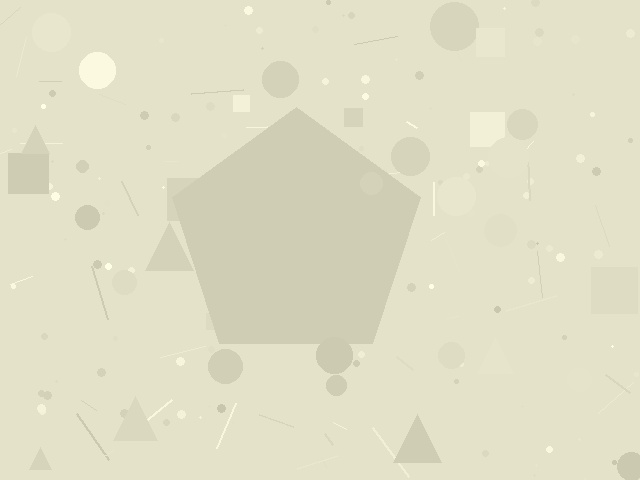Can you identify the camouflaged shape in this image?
The camouflaged shape is a pentagon.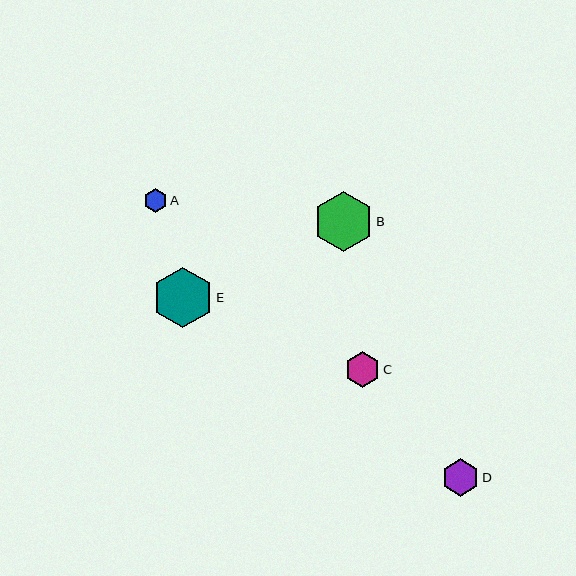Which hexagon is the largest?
Hexagon E is the largest with a size of approximately 61 pixels.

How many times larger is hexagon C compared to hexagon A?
Hexagon C is approximately 1.5 times the size of hexagon A.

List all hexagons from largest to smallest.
From largest to smallest: E, B, D, C, A.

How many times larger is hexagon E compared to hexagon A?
Hexagon E is approximately 2.6 times the size of hexagon A.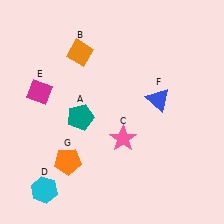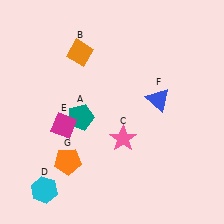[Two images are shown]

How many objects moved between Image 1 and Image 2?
1 object moved between the two images.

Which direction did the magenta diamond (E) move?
The magenta diamond (E) moved down.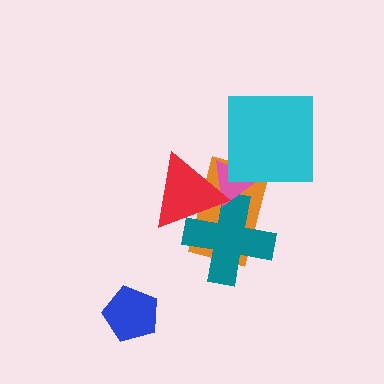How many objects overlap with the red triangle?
3 objects overlap with the red triangle.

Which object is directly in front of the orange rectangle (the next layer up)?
The teal cross is directly in front of the orange rectangle.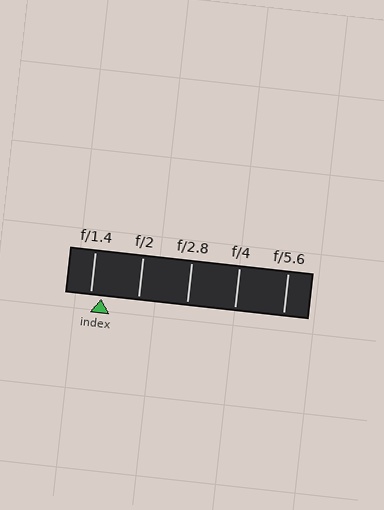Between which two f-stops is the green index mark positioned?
The index mark is between f/1.4 and f/2.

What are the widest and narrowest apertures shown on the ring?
The widest aperture shown is f/1.4 and the narrowest is f/5.6.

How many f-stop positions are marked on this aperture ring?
There are 5 f-stop positions marked.